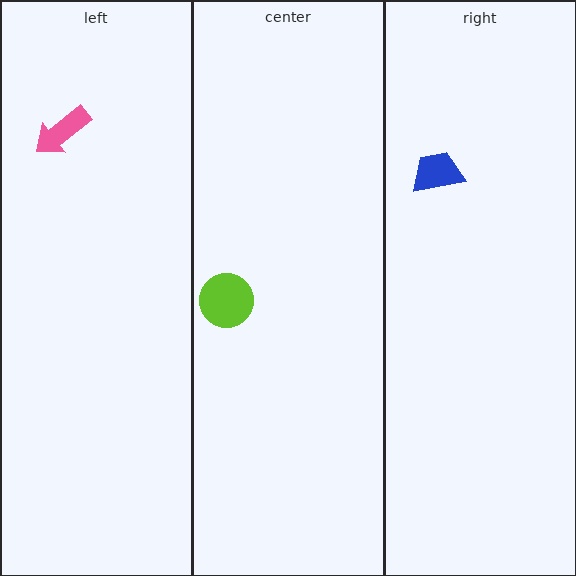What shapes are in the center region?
The lime circle.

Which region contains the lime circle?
The center region.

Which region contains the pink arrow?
The left region.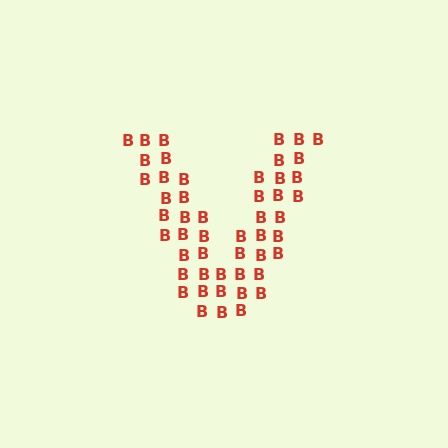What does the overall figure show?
The overall figure shows the letter V.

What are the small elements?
The small elements are letter B's.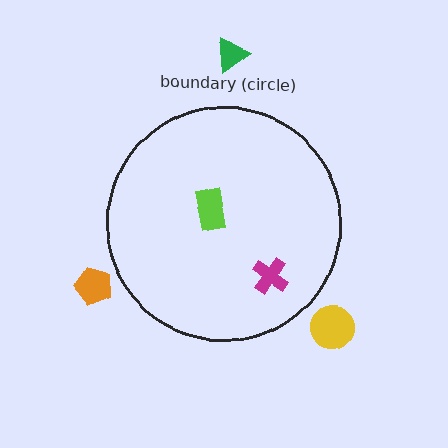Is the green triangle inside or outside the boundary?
Outside.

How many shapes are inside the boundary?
2 inside, 3 outside.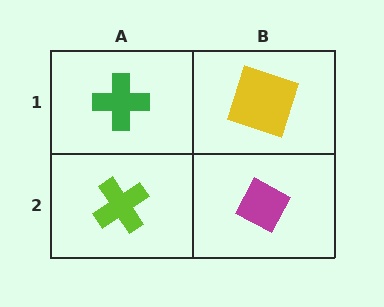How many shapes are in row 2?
2 shapes.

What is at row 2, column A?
A lime cross.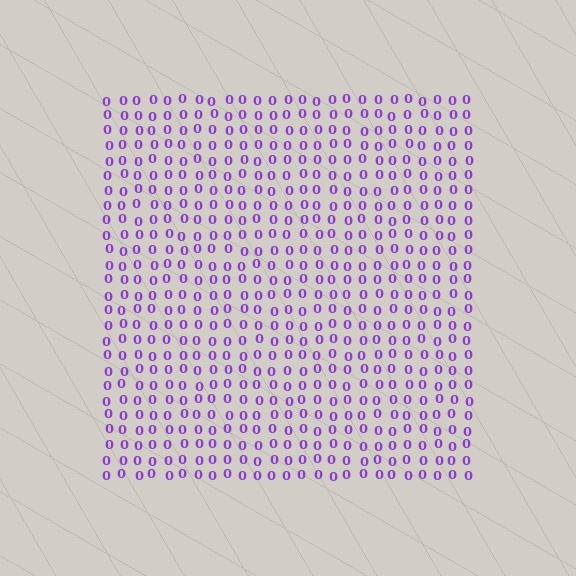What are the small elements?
The small elements are digit 0's.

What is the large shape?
The large shape is a square.